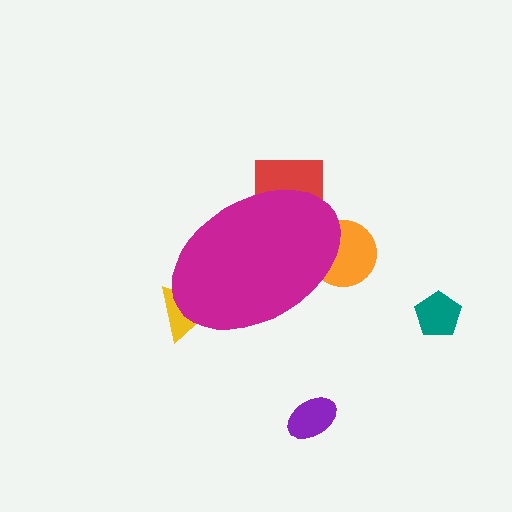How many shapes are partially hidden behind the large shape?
3 shapes are partially hidden.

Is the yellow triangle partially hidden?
Yes, the yellow triangle is partially hidden behind the magenta ellipse.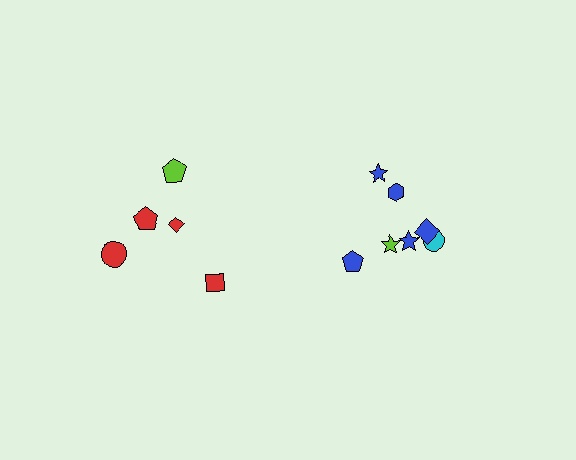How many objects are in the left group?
There are 5 objects.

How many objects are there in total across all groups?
There are 12 objects.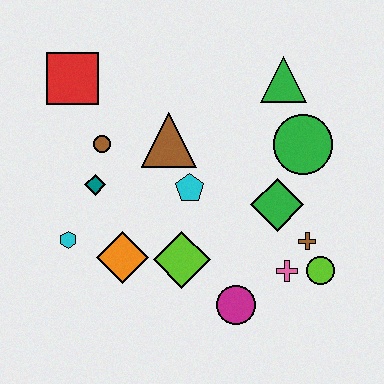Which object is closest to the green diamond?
The brown cross is closest to the green diamond.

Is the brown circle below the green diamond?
No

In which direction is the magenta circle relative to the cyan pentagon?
The magenta circle is below the cyan pentagon.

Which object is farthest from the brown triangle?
The lime circle is farthest from the brown triangle.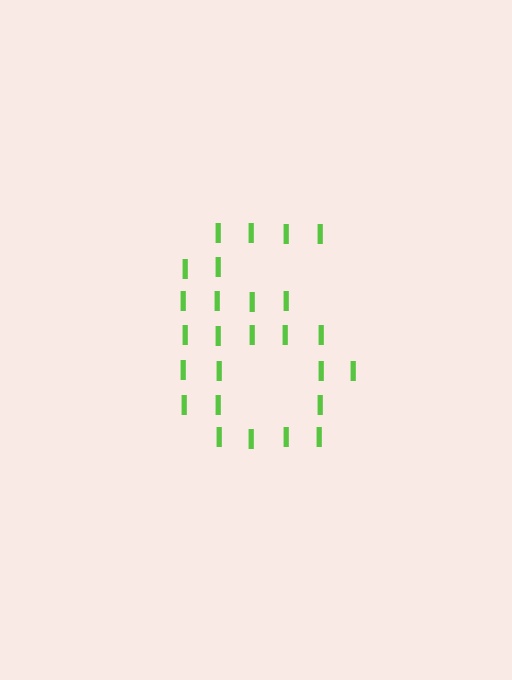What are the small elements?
The small elements are letter I's.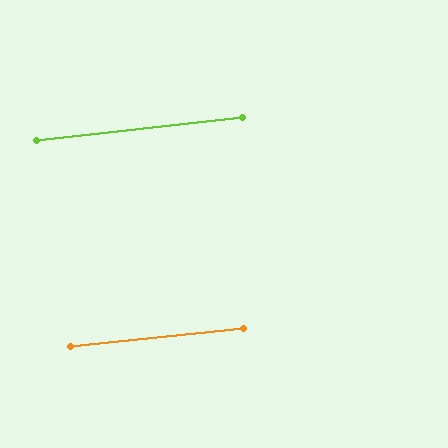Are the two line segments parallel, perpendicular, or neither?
Parallel — their directions differ by only 0.3°.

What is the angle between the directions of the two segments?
Approximately 0 degrees.